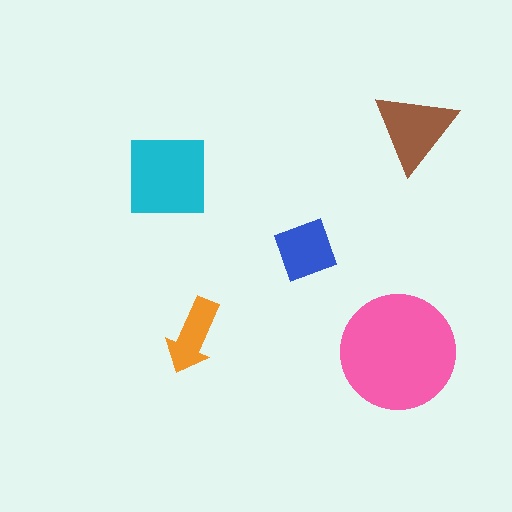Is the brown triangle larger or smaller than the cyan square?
Smaller.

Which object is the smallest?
The orange arrow.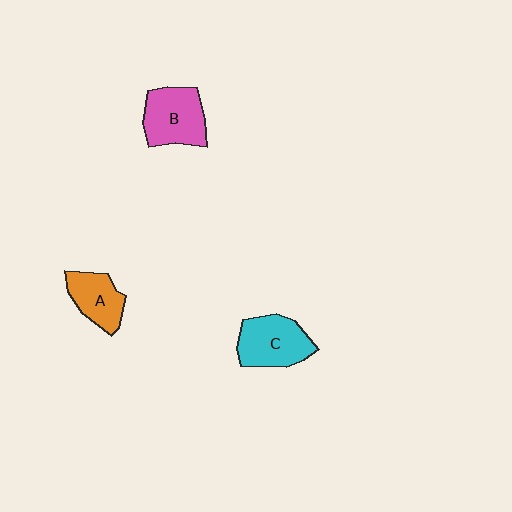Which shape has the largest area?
Shape C (cyan).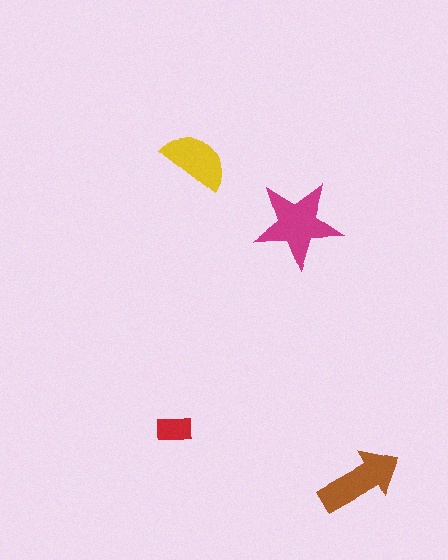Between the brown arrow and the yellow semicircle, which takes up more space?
The brown arrow.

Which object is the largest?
The magenta star.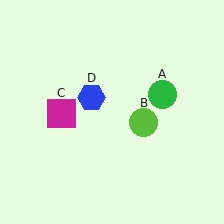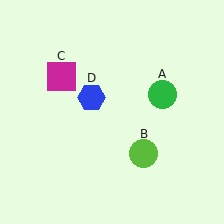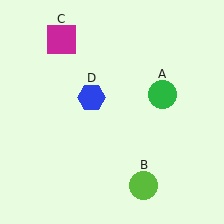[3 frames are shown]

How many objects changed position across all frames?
2 objects changed position: lime circle (object B), magenta square (object C).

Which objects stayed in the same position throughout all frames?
Green circle (object A) and blue hexagon (object D) remained stationary.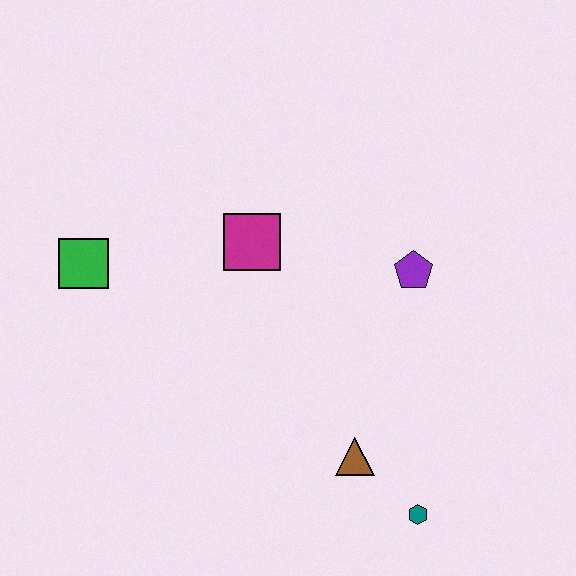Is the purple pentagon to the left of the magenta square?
No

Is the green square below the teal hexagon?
No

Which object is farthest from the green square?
The teal hexagon is farthest from the green square.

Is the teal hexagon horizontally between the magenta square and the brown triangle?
No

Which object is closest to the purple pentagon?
The magenta square is closest to the purple pentagon.